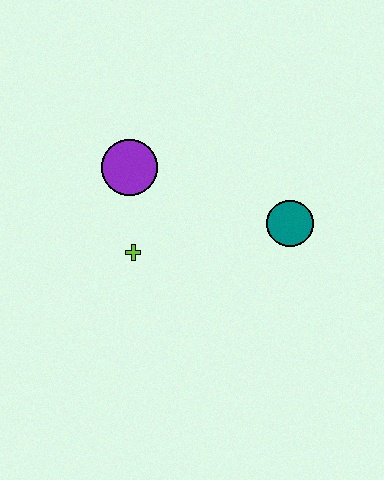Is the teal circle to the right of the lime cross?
Yes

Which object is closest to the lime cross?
The purple circle is closest to the lime cross.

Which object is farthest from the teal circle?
The purple circle is farthest from the teal circle.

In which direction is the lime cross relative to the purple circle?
The lime cross is below the purple circle.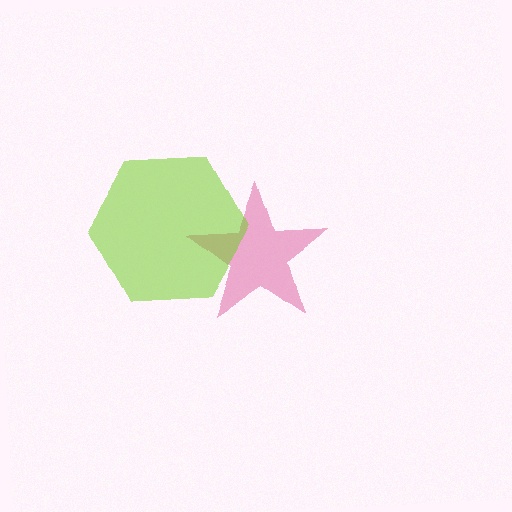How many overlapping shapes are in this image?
There are 2 overlapping shapes in the image.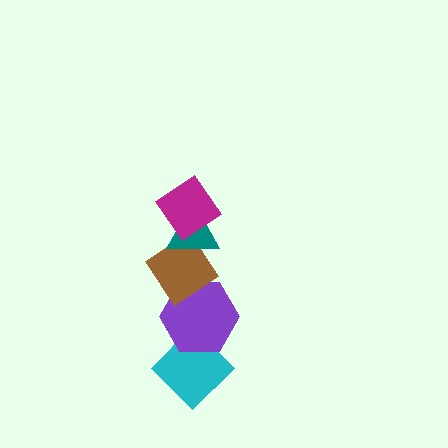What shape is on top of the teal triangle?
The magenta diamond is on top of the teal triangle.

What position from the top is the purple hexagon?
The purple hexagon is 4th from the top.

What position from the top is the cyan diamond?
The cyan diamond is 5th from the top.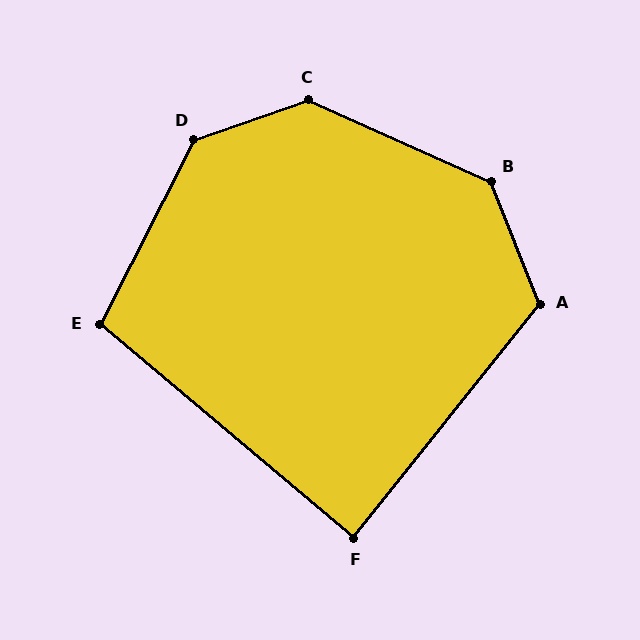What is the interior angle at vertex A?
Approximately 120 degrees (obtuse).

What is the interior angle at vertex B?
Approximately 135 degrees (obtuse).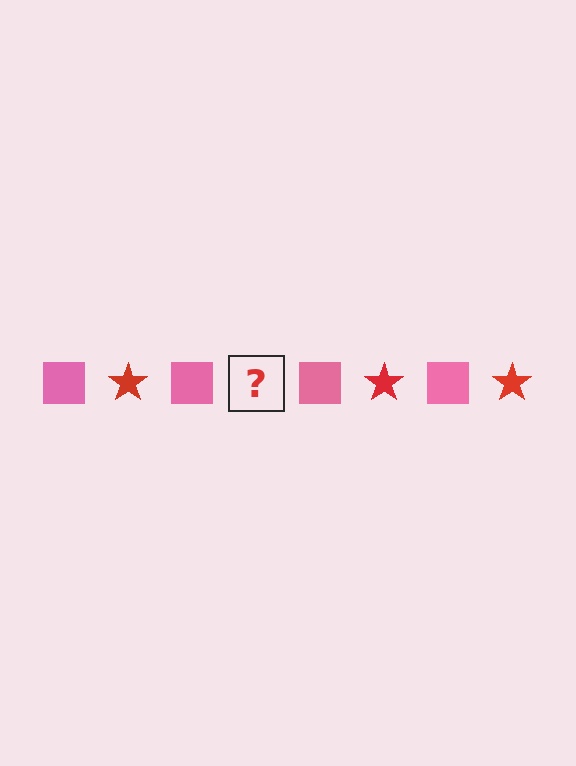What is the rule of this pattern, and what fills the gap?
The rule is that the pattern alternates between pink square and red star. The gap should be filled with a red star.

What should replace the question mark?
The question mark should be replaced with a red star.